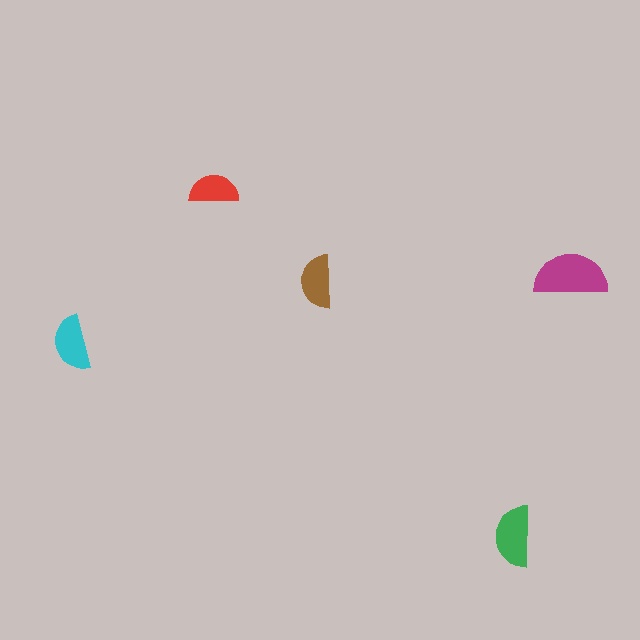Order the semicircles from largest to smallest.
the magenta one, the green one, the cyan one, the brown one, the red one.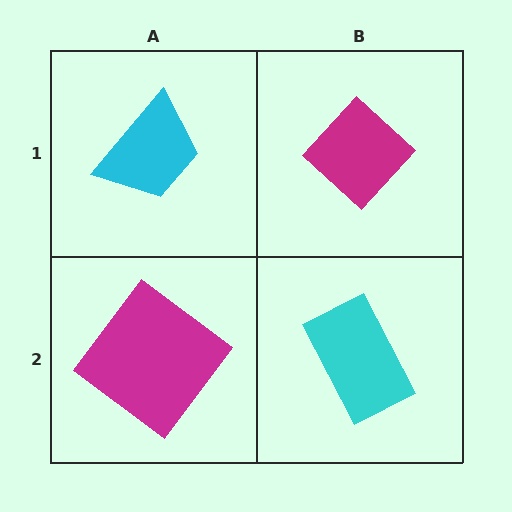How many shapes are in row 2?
2 shapes.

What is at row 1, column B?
A magenta diamond.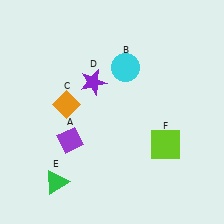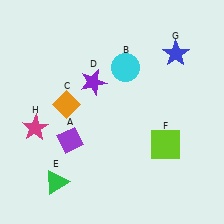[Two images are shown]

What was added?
A blue star (G), a magenta star (H) were added in Image 2.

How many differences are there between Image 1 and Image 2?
There are 2 differences between the two images.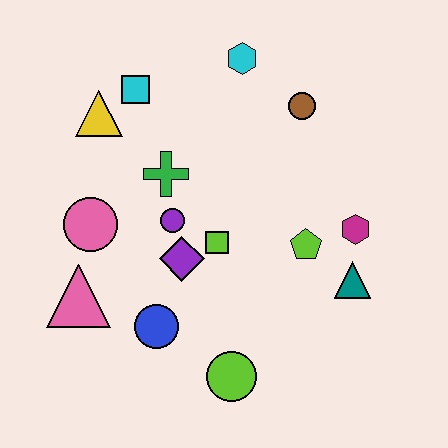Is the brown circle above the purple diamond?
Yes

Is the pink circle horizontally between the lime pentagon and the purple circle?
No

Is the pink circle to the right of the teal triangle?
No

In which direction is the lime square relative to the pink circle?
The lime square is to the right of the pink circle.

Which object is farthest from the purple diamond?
The cyan hexagon is farthest from the purple diamond.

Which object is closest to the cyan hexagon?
The brown circle is closest to the cyan hexagon.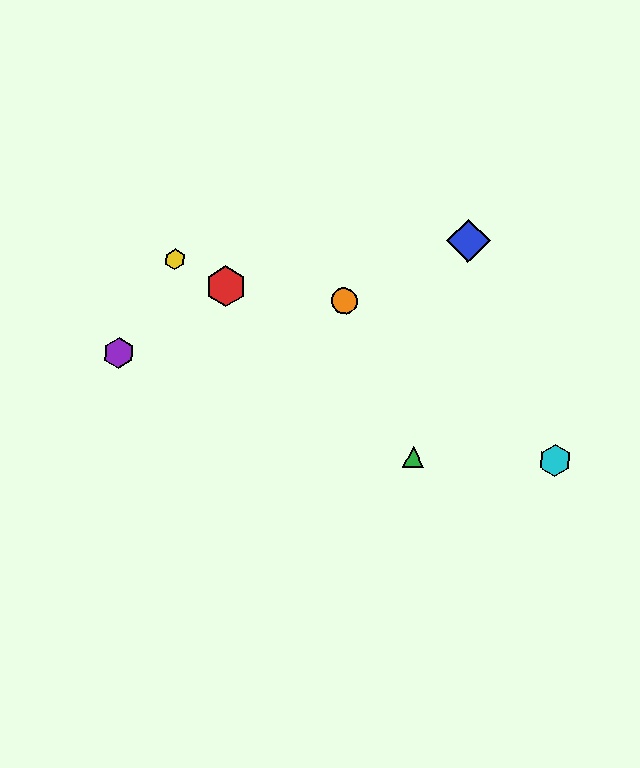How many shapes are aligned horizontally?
2 shapes (the green triangle, the cyan hexagon) are aligned horizontally.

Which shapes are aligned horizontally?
The green triangle, the cyan hexagon are aligned horizontally.